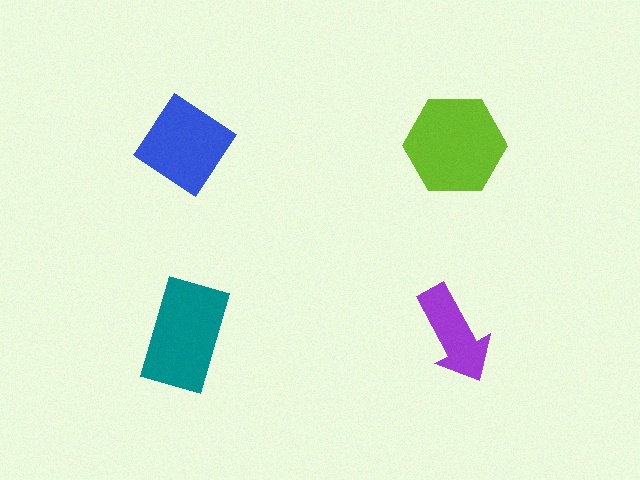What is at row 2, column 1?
A teal rectangle.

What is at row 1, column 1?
A blue diamond.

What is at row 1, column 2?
A lime hexagon.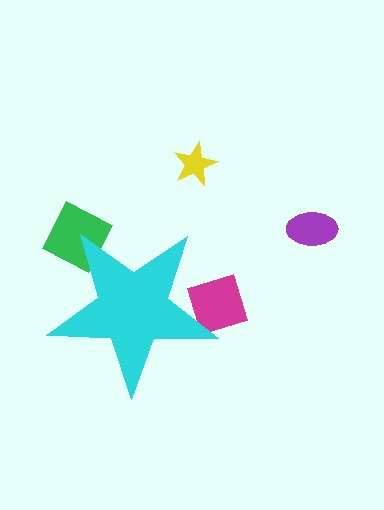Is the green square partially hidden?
Yes, the green square is partially hidden behind the cyan star.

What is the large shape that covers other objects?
A cyan star.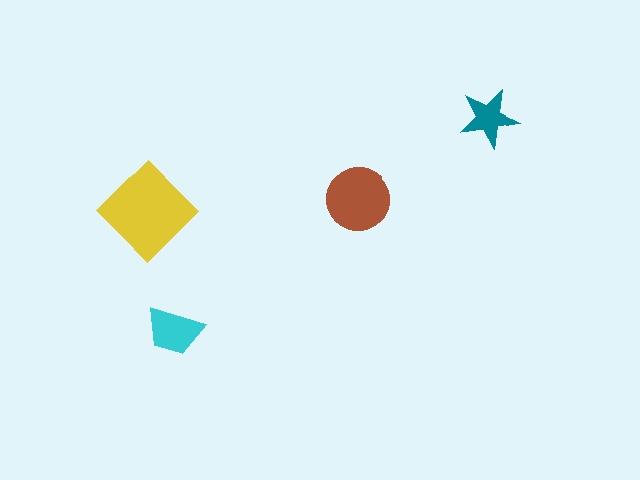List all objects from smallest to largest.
The teal star, the cyan trapezoid, the brown circle, the yellow diamond.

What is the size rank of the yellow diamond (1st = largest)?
1st.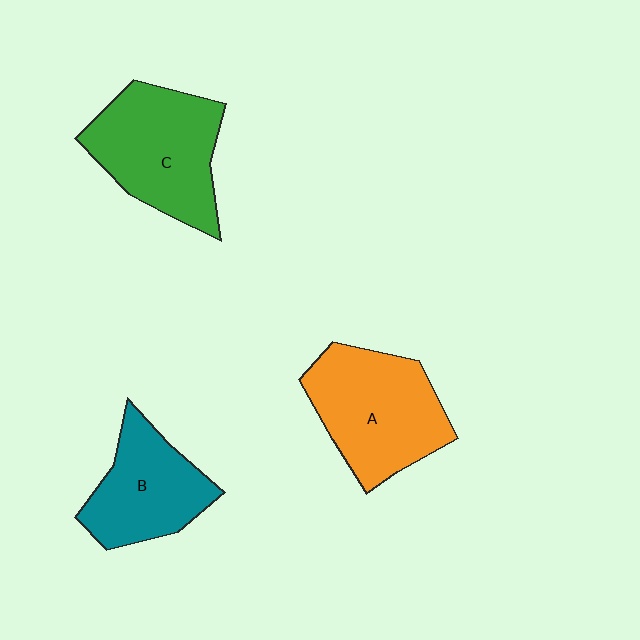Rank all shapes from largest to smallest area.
From largest to smallest: C (green), A (orange), B (teal).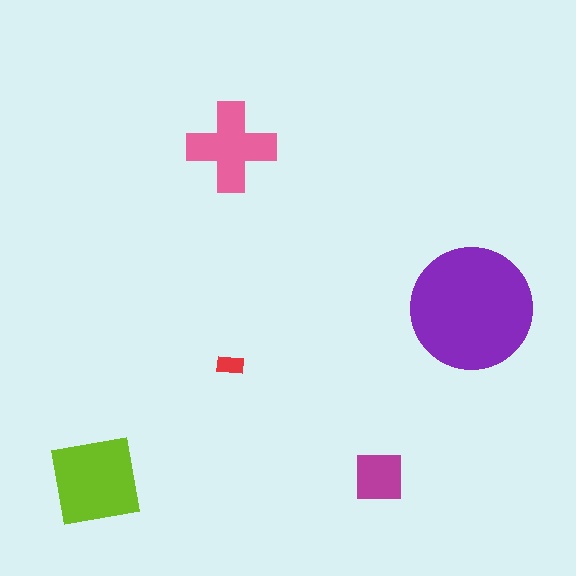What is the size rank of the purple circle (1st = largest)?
1st.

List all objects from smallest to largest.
The red rectangle, the magenta square, the pink cross, the lime square, the purple circle.